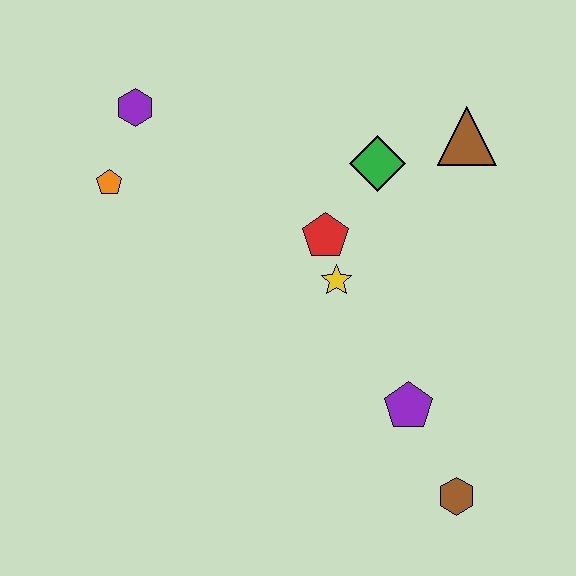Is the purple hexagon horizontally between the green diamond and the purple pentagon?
No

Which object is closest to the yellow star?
The red pentagon is closest to the yellow star.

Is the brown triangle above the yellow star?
Yes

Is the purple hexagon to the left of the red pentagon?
Yes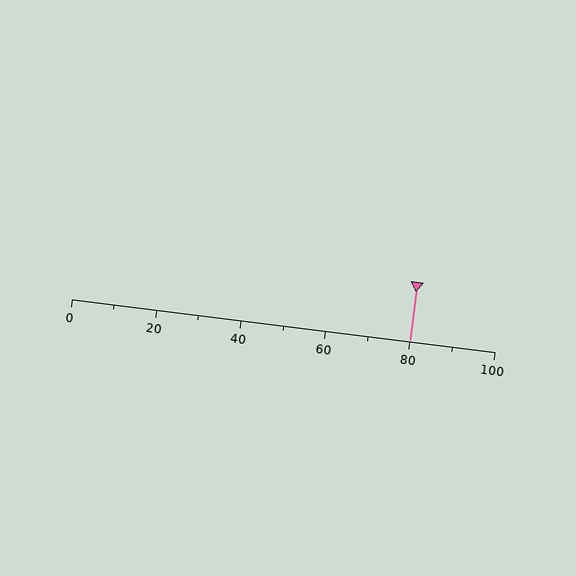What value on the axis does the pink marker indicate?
The marker indicates approximately 80.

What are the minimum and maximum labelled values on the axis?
The axis runs from 0 to 100.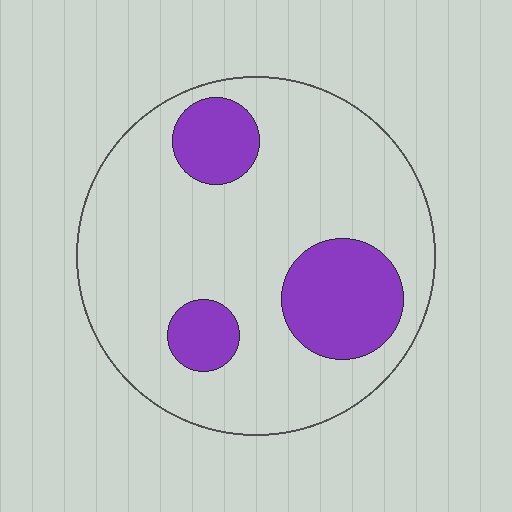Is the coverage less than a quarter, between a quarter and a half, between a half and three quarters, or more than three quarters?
Less than a quarter.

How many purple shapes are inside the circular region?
3.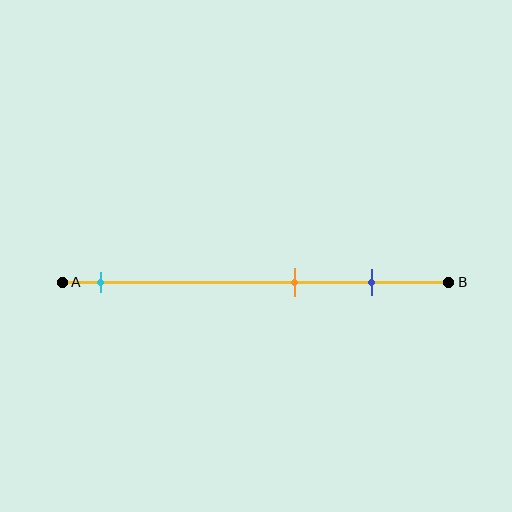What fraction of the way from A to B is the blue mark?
The blue mark is approximately 80% (0.8) of the way from A to B.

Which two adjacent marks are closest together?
The orange and blue marks are the closest adjacent pair.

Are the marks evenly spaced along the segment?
No, the marks are not evenly spaced.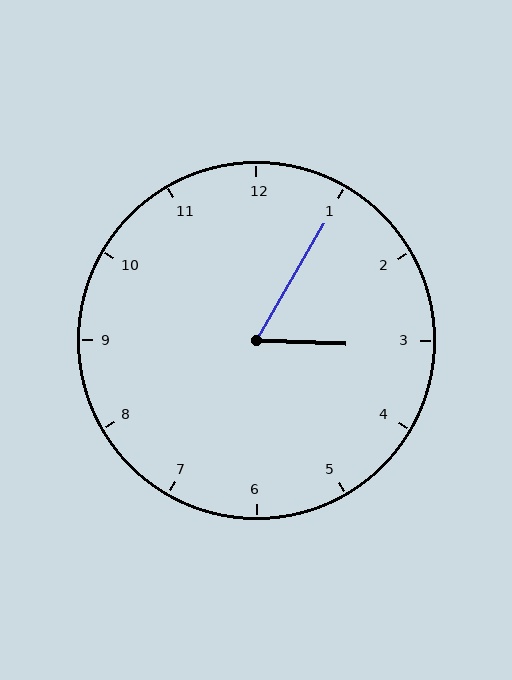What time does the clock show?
3:05.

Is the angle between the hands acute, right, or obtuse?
It is acute.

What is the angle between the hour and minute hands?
Approximately 62 degrees.